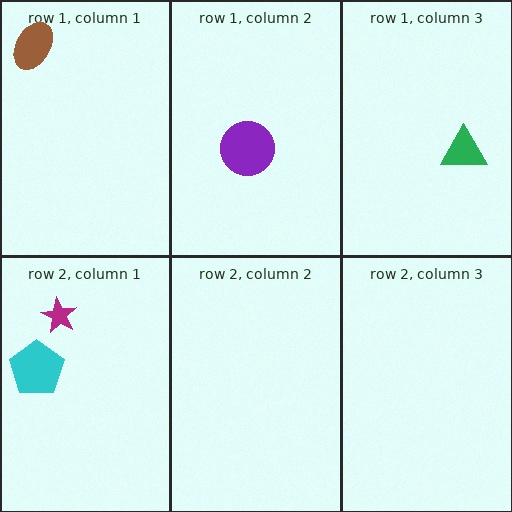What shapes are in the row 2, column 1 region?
The cyan pentagon, the magenta star.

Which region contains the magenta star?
The row 2, column 1 region.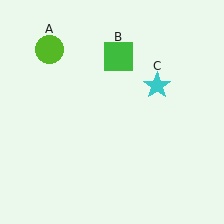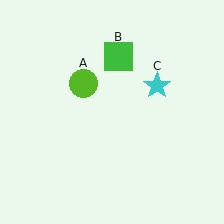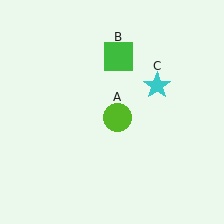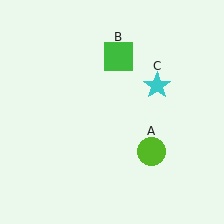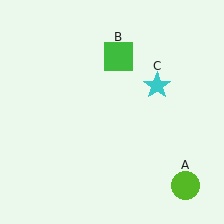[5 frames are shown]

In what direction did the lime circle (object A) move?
The lime circle (object A) moved down and to the right.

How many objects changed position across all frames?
1 object changed position: lime circle (object A).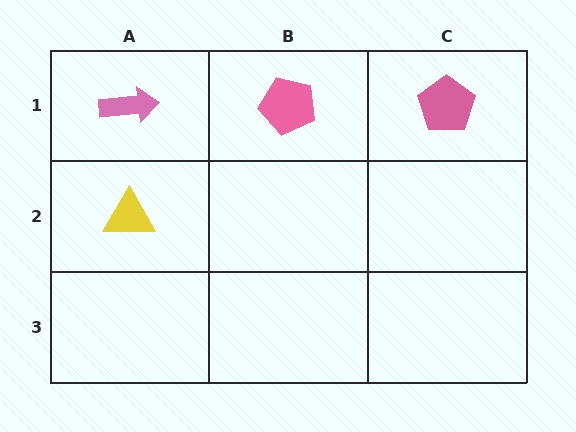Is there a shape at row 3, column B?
No, that cell is empty.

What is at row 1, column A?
A pink arrow.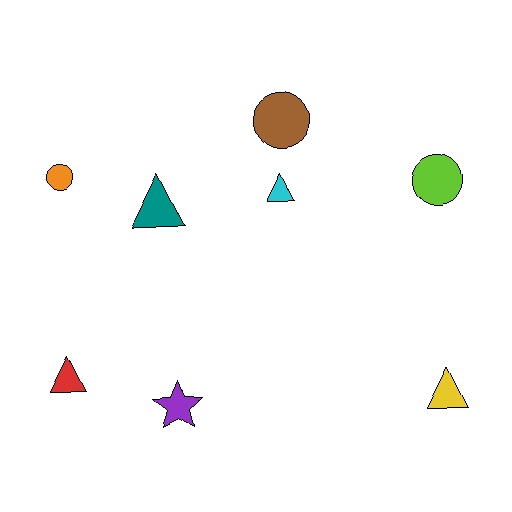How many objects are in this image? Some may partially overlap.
There are 8 objects.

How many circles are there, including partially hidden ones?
There are 3 circles.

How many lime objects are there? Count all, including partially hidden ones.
There is 1 lime object.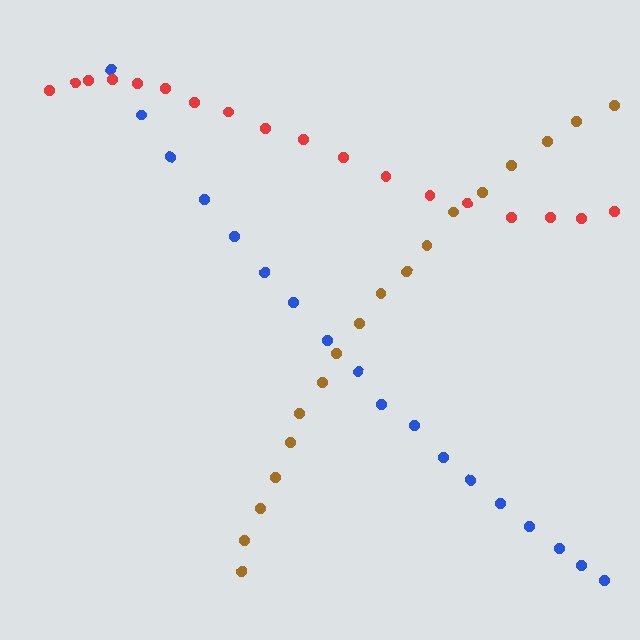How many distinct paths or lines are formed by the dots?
There are 3 distinct paths.